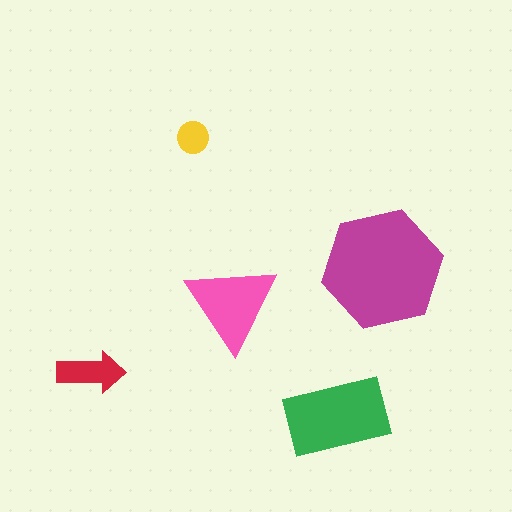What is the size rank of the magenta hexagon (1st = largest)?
1st.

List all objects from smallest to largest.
The yellow circle, the red arrow, the pink triangle, the green rectangle, the magenta hexagon.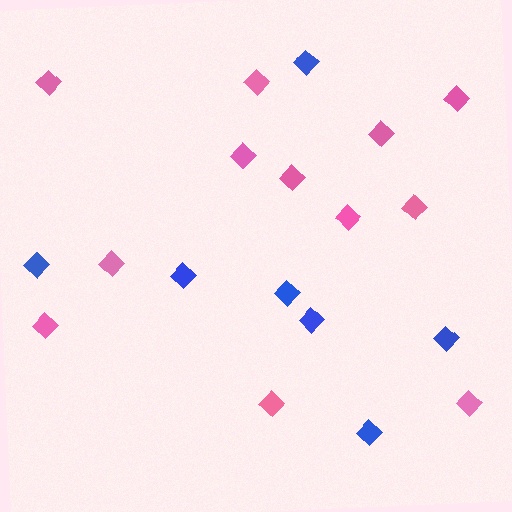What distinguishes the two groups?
There are 2 groups: one group of blue diamonds (7) and one group of pink diamonds (12).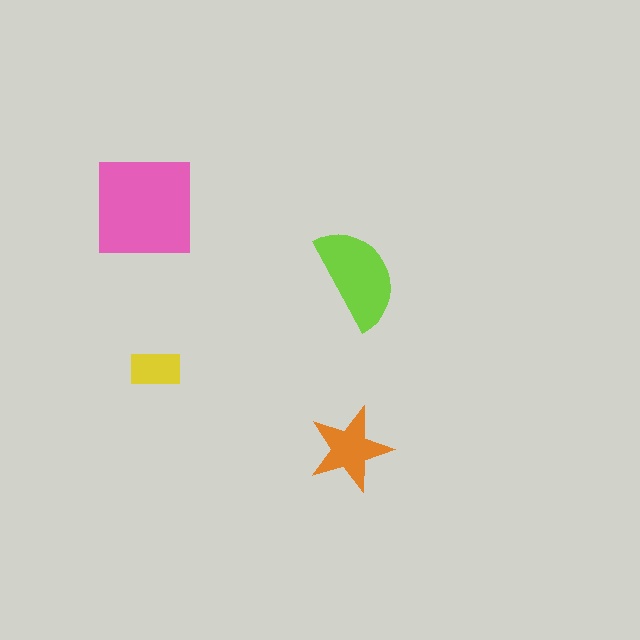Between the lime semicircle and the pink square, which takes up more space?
The pink square.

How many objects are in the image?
There are 4 objects in the image.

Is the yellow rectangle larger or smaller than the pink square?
Smaller.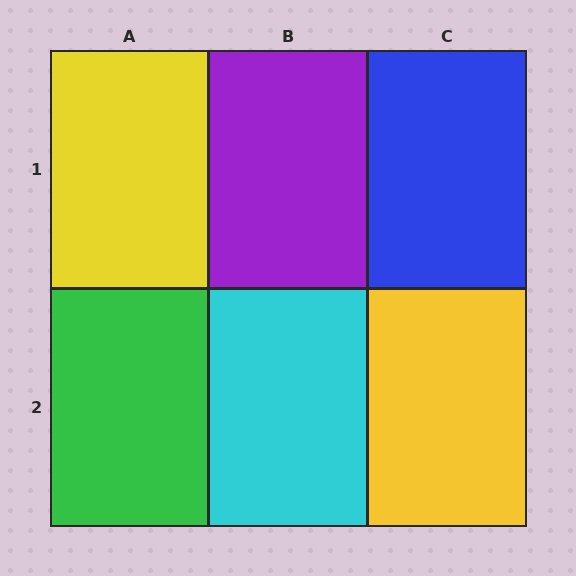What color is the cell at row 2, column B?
Cyan.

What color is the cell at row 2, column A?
Green.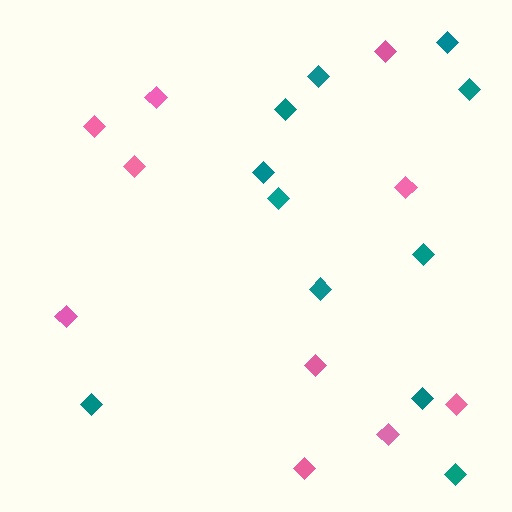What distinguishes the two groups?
There are 2 groups: one group of pink diamonds (10) and one group of teal diamonds (11).